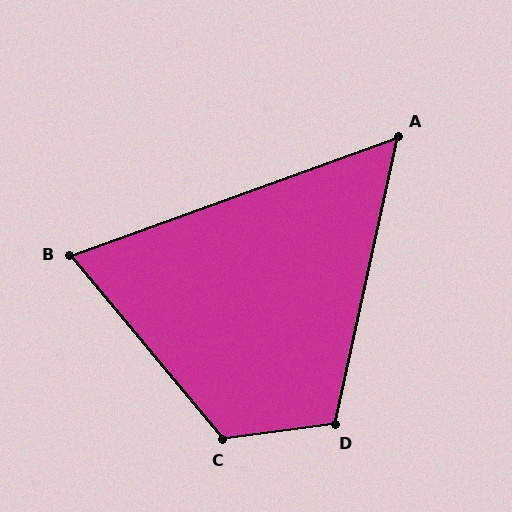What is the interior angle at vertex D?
Approximately 110 degrees (obtuse).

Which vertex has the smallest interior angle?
A, at approximately 58 degrees.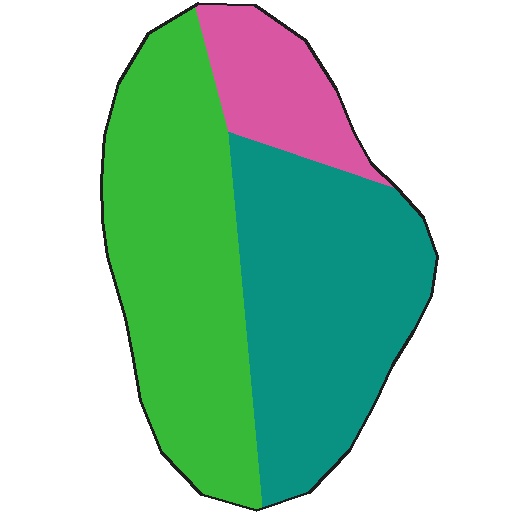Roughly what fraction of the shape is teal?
Teal takes up about two fifths (2/5) of the shape.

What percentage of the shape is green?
Green takes up between a quarter and a half of the shape.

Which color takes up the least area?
Pink, at roughly 15%.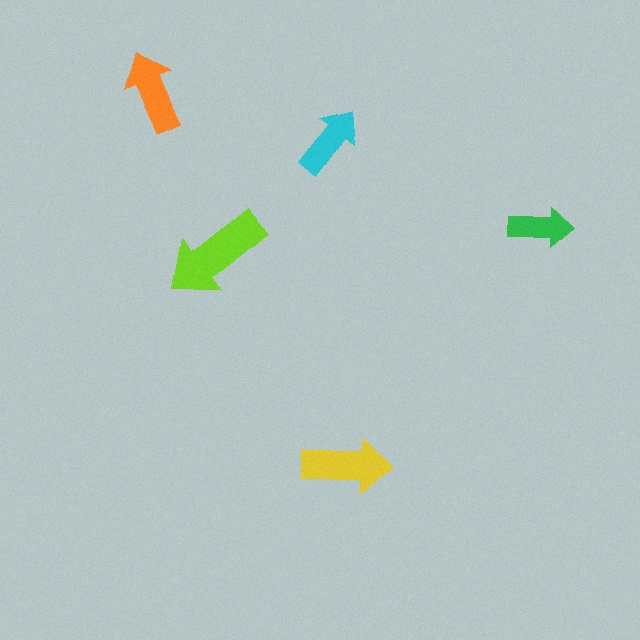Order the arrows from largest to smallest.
the lime one, the yellow one, the orange one, the cyan one, the green one.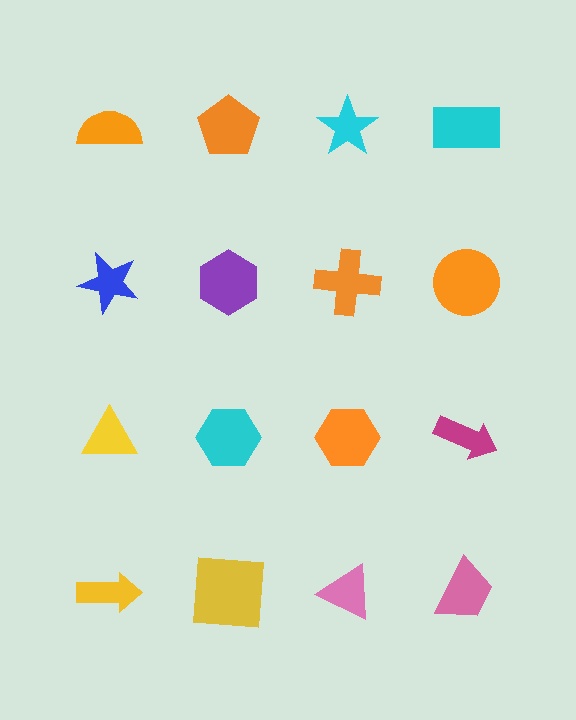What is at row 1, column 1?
An orange semicircle.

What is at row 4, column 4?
A pink trapezoid.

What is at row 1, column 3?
A cyan star.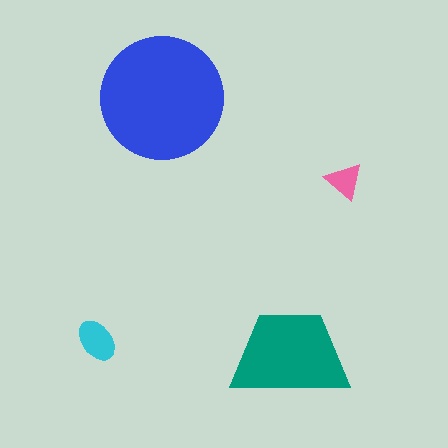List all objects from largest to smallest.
The blue circle, the teal trapezoid, the cyan ellipse, the pink triangle.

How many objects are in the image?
There are 4 objects in the image.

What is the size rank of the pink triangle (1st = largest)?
4th.